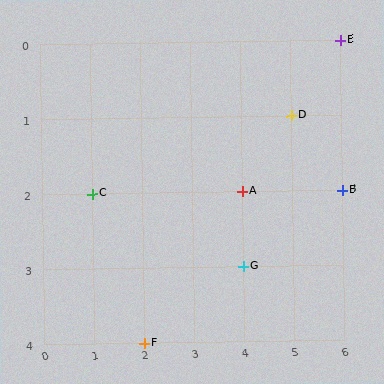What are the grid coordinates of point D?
Point D is at grid coordinates (5, 1).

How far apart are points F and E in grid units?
Points F and E are 4 columns and 4 rows apart (about 5.7 grid units diagonally).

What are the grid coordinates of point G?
Point G is at grid coordinates (4, 3).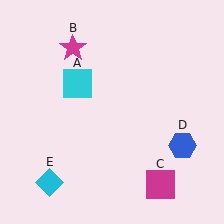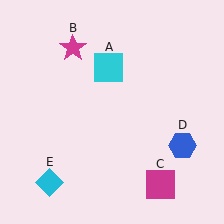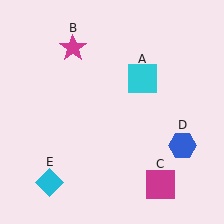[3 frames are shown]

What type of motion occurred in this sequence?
The cyan square (object A) rotated clockwise around the center of the scene.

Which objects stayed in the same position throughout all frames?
Magenta star (object B) and magenta square (object C) and blue hexagon (object D) and cyan diamond (object E) remained stationary.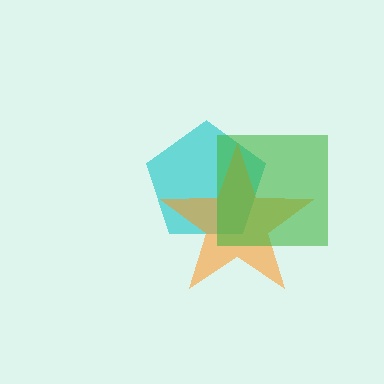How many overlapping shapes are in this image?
There are 3 overlapping shapes in the image.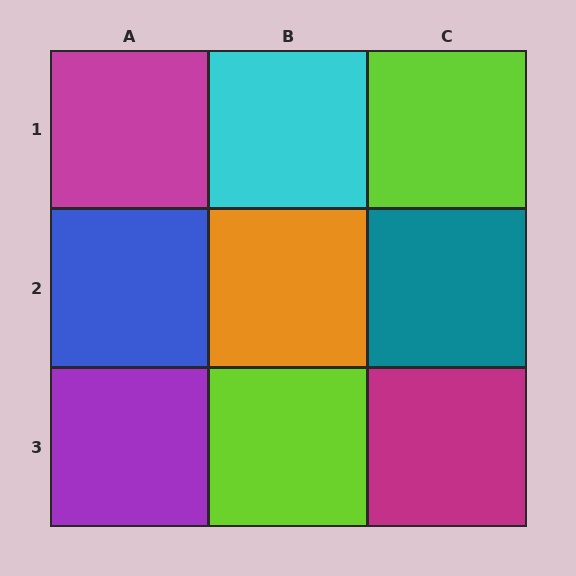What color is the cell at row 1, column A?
Magenta.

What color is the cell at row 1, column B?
Cyan.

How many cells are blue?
1 cell is blue.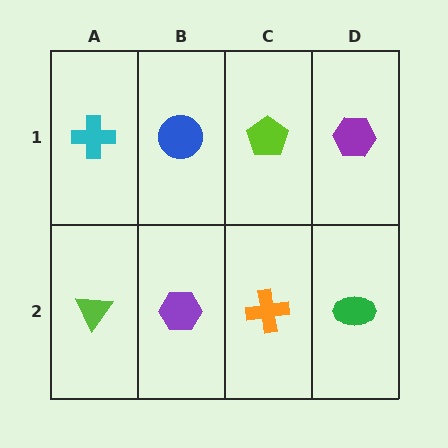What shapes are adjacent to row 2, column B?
A blue circle (row 1, column B), a lime triangle (row 2, column A), an orange cross (row 2, column C).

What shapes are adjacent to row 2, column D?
A purple hexagon (row 1, column D), an orange cross (row 2, column C).